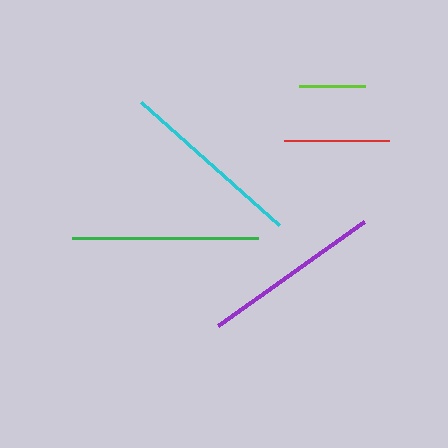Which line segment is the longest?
The green line is the longest at approximately 185 pixels.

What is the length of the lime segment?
The lime segment is approximately 66 pixels long.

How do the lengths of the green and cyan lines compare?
The green and cyan lines are approximately the same length.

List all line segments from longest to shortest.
From longest to shortest: green, cyan, purple, red, lime.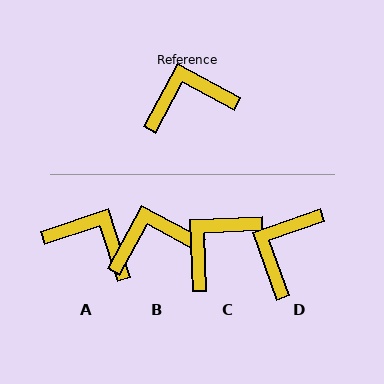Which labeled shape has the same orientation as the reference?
B.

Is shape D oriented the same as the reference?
No, it is off by about 48 degrees.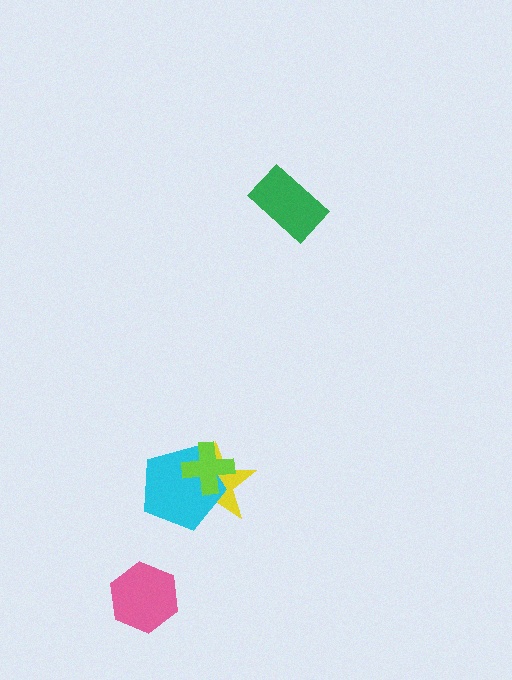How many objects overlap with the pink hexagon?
0 objects overlap with the pink hexagon.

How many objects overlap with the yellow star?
2 objects overlap with the yellow star.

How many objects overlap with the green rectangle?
0 objects overlap with the green rectangle.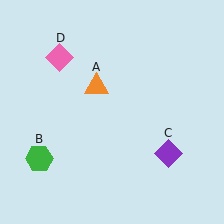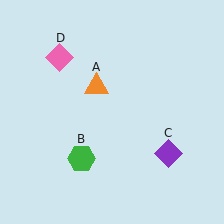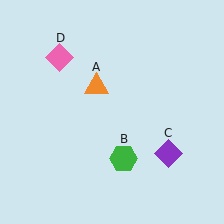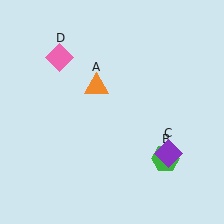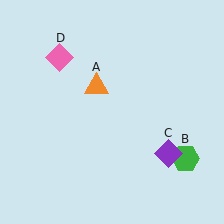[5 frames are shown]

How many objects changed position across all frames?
1 object changed position: green hexagon (object B).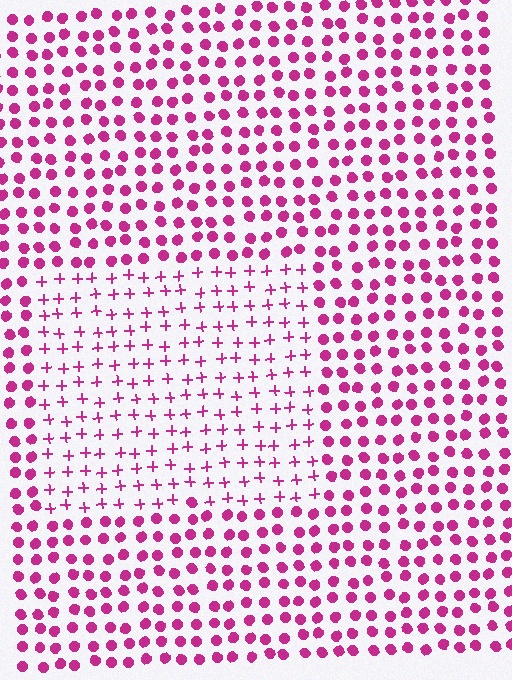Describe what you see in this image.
The image is filled with small magenta elements arranged in a uniform grid. A rectangle-shaped region contains plus signs, while the surrounding area contains circles. The boundary is defined purely by the change in element shape.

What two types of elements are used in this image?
The image uses plus signs inside the rectangle region and circles outside it.